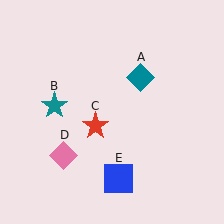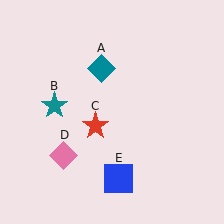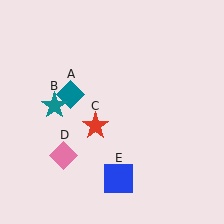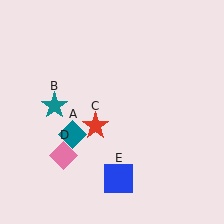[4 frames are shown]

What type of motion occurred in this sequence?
The teal diamond (object A) rotated counterclockwise around the center of the scene.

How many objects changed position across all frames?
1 object changed position: teal diamond (object A).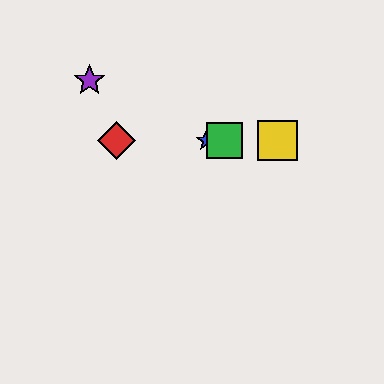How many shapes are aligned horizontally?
4 shapes (the red diamond, the blue star, the green square, the yellow square) are aligned horizontally.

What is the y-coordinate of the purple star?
The purple star is at y≈80.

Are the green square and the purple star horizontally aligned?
No, the green square is at y≈140 and the purple star is at y≈80.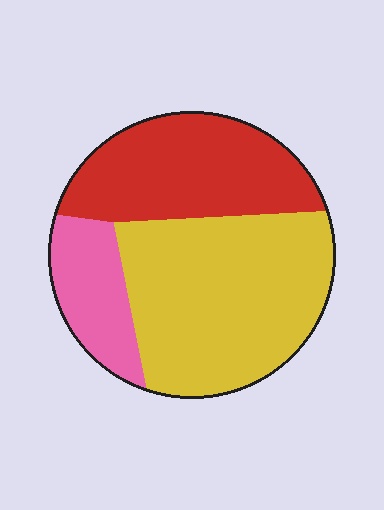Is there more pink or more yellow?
Yellow.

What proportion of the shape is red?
Red takes up about one third (1/3) of the shape.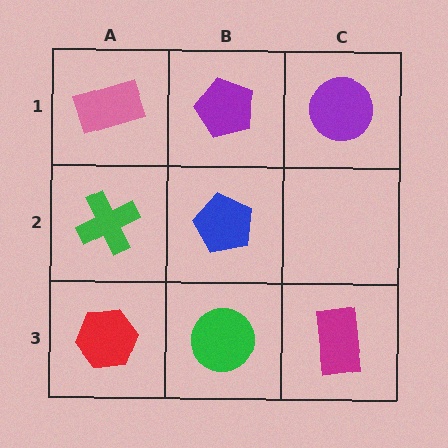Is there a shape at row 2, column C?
No, that cell is empty.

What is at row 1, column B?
A purple pentagon.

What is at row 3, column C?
A magenta rectangle.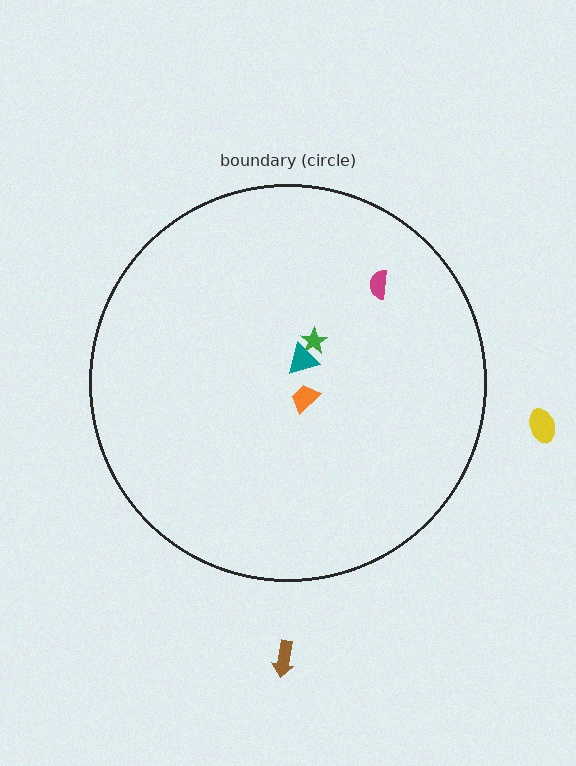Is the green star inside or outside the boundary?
Inside.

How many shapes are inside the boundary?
4 inside, 2 outside.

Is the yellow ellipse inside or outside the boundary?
Outside.